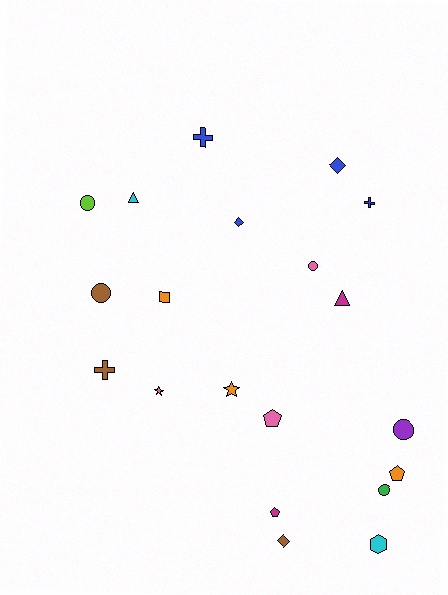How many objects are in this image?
There are 20 objects.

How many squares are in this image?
There is 1 square.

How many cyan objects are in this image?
There are 2 cyan objects.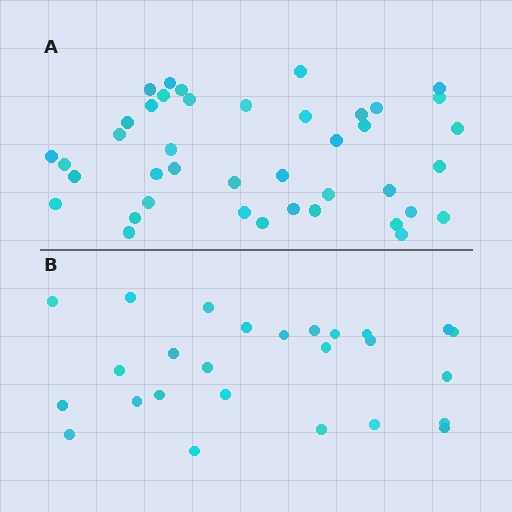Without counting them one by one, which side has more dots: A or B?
Region A (the top region) has more dots.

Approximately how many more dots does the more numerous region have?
Region A has approximately 15 more dots than region B.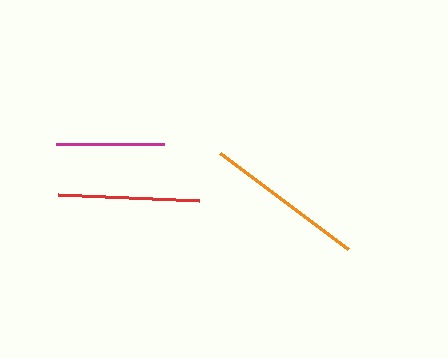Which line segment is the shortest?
The magenta line is the shortest at approximately 108 pixels.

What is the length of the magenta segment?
The magenta segment is approximately 108 pixels long.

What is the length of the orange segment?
The orange segment is approximately 160 pixels long.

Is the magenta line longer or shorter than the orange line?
The orange line is longer than the magenta line.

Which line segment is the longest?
The orange line is the longest at approximately 160 pixels.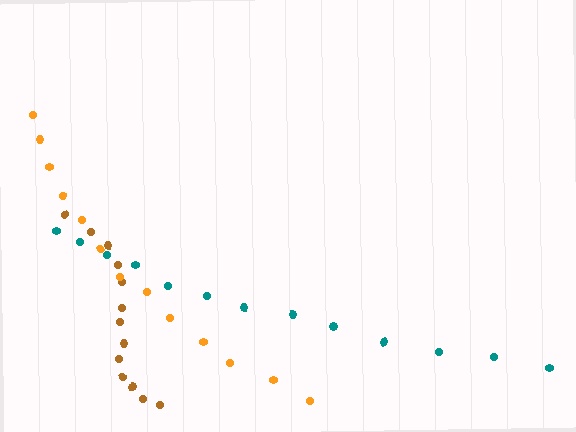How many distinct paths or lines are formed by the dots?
There are 3 distinct paths.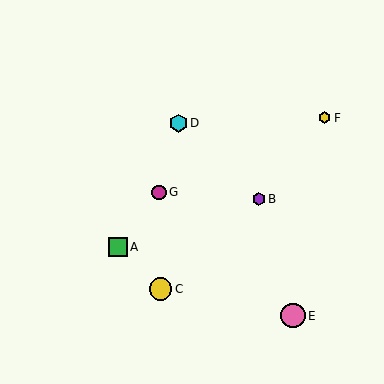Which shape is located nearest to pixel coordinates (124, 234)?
The green square (labeled A) at (118, 247) is nearest to that location.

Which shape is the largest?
The pink circle (labeled E) is the largest.